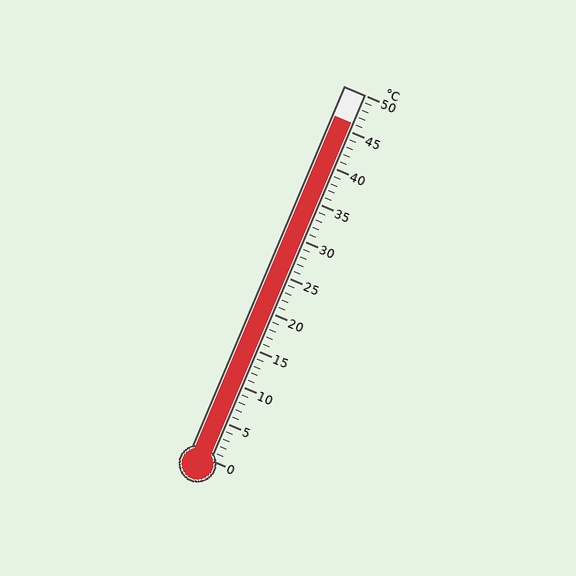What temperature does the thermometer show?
The thermometer shows approximately 46°C.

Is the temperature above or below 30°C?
The temperature is above 30°C.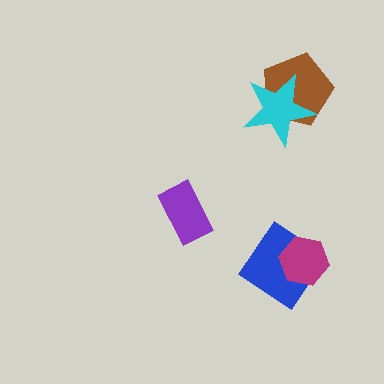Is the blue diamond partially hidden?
Yes, it is partially covered by another shape.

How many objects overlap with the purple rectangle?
0 objects overlap with the purple rectangle.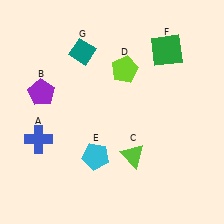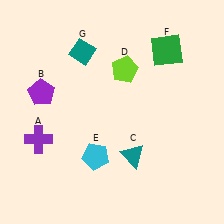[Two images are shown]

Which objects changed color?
A changed from blue to purple. C changed from lime to teal.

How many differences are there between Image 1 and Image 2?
There are 2 differences between the two images.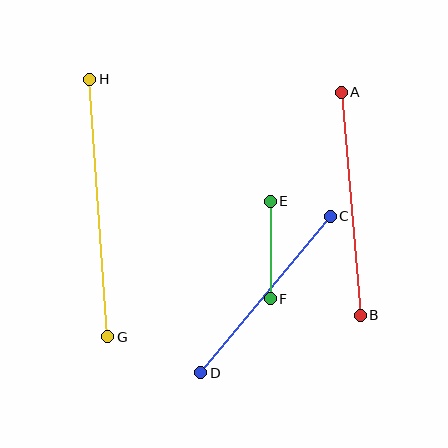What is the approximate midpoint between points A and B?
The midpoint is at approximately (351, 204) pixels.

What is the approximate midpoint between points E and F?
The midpoint is at approximately (270, 250) pixels.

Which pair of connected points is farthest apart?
Points G and H are farthest apart.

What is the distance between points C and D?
The distance is approximately 203 pixels.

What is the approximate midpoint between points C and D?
The midpoint is at approximately (265, 294) pixels.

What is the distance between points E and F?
The distance is approximately 98 pixels.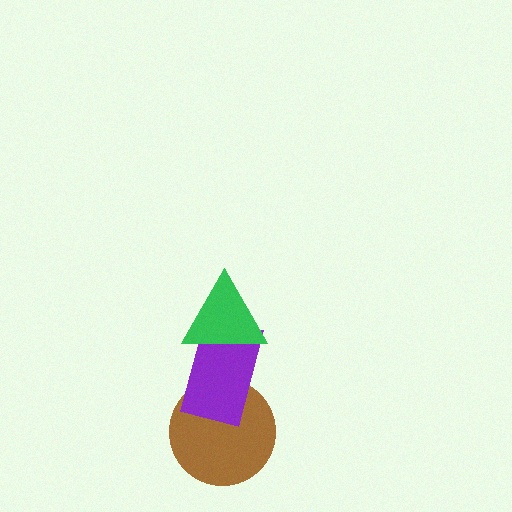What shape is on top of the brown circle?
The purple rectangle is on top of the brown circle.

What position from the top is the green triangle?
The green triangle is 1st from the top.